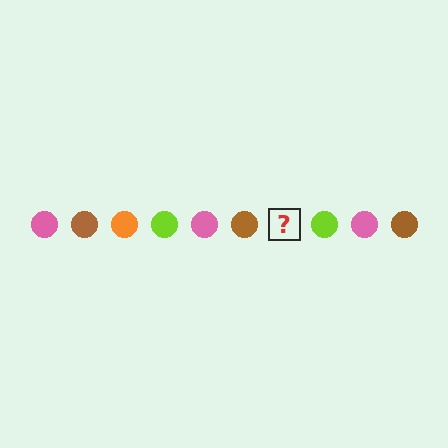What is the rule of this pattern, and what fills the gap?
The rule is that the pattern cycles through pink, brown, orange, lime circles. The gap should be filled with an orange circle.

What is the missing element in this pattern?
The missing element is an orange circle.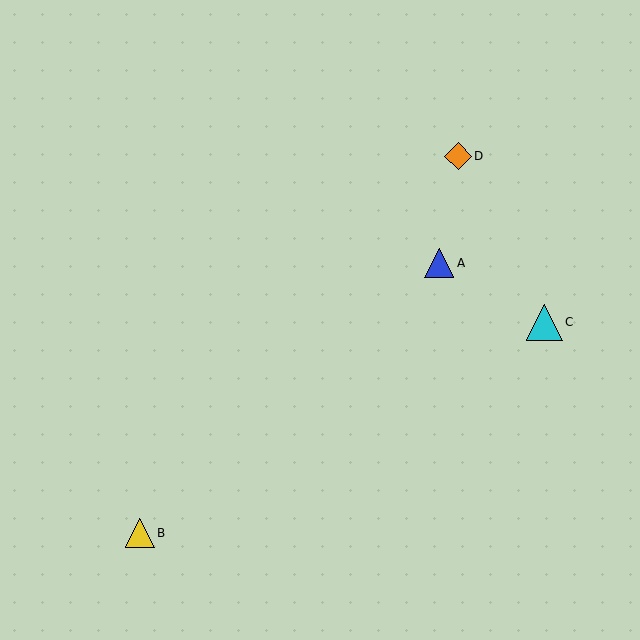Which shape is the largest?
The cyan triangle (labeled C) is the largest.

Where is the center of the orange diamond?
The center of the orange diamond is at (458, 156).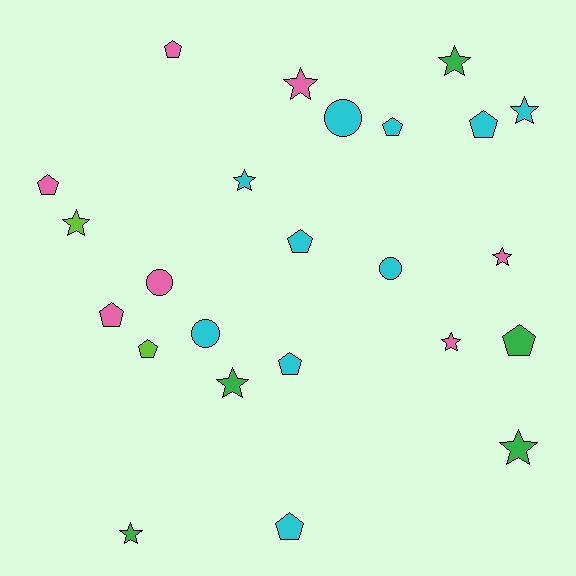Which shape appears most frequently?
Pentagon, with 10 objects.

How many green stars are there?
There are 4 green stars.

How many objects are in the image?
There are 24 objects.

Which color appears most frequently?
Cyan, with 10 objects.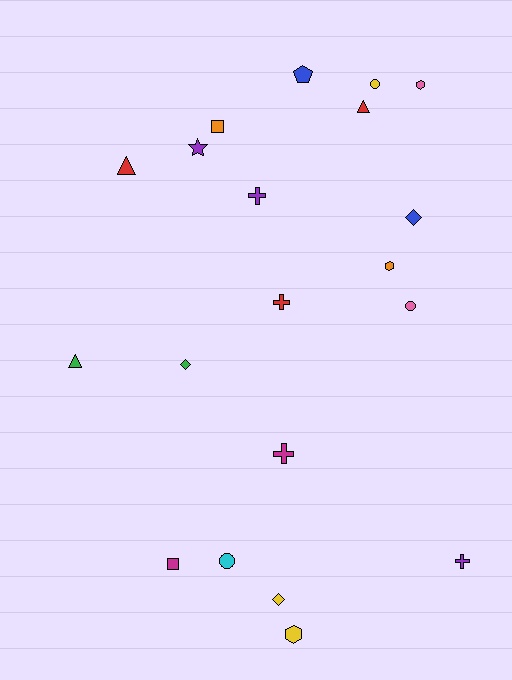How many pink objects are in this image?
There are 2 pink objects.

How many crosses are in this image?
There are 4 crosses.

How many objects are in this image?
There are 20 objects.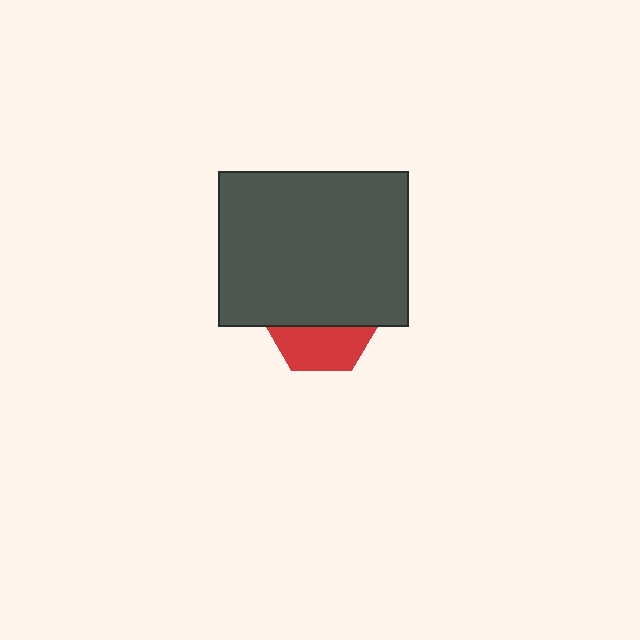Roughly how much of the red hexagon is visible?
A small part of it is visible (roughly 39%).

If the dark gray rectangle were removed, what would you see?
You would see the complete red hexagon.